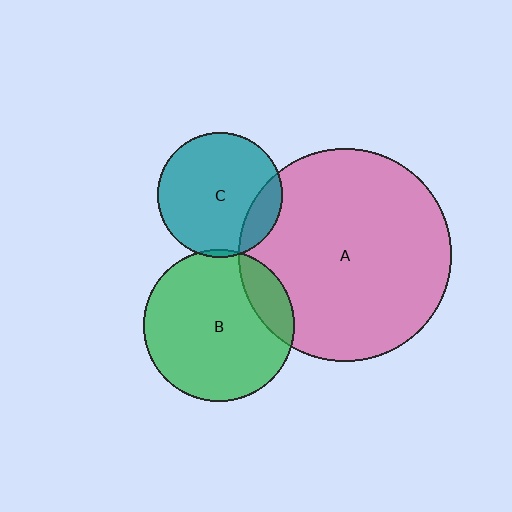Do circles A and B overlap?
Yes.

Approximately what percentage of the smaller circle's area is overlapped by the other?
Approximately 15%.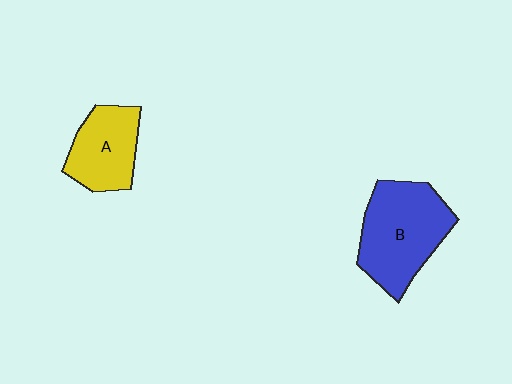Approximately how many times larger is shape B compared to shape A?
Approximately 1.5 times.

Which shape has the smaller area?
Shape A (yellow).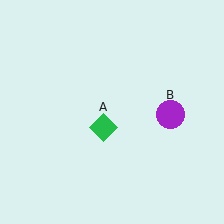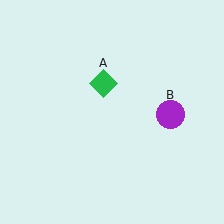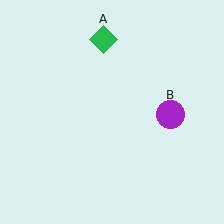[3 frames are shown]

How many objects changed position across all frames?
1 object changed position: green diamond (object A).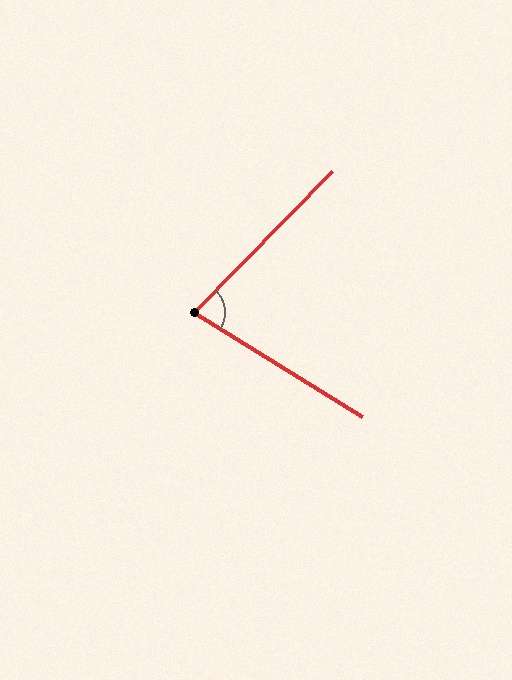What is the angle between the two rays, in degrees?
Approximately 77 degrees.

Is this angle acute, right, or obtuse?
It is acute.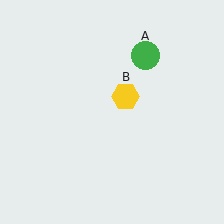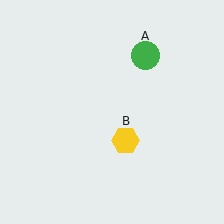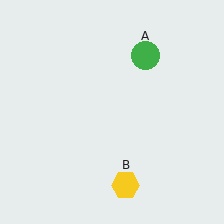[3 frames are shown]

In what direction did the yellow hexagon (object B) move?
The yellow hexagon (object B) moved down.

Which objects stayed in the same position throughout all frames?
Green circle (object A) remained stationary.